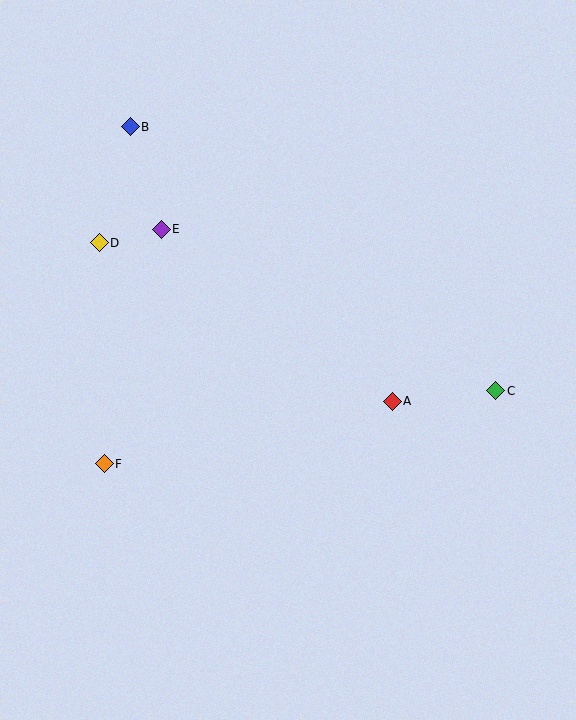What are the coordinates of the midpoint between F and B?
The midpoint between F and B is at (117, 295).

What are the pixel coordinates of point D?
Point D is at (99, 243).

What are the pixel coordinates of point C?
Point C is at (496, 391).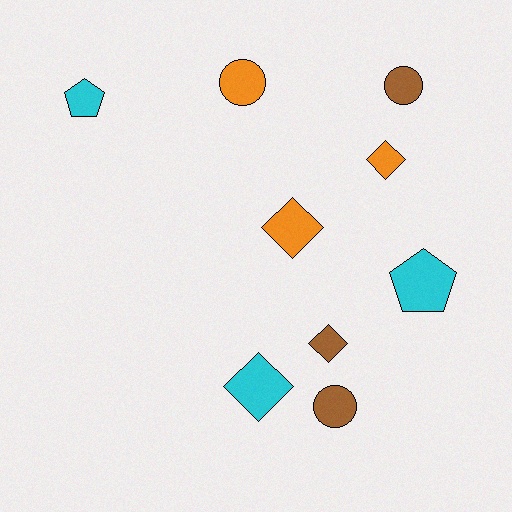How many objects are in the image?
There are 9 objects.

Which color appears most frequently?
Brown, with 3 objects.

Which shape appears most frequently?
Diamond, with 4 objects.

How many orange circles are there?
There is 1 orange circle.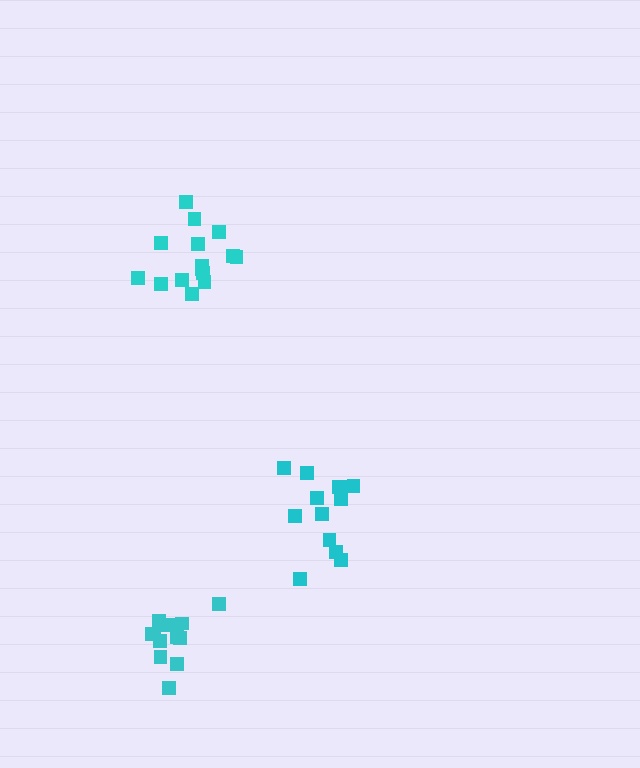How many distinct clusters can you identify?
There are 3 distinct clusters.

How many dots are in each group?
Group 1: 13 dots, Group 2: 15 dots, Group 3: 13 dots (41 total).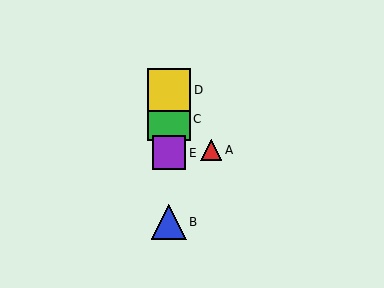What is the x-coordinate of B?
Object B is at x≈169.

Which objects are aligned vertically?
Objects B, C, D, E are aligned vertically.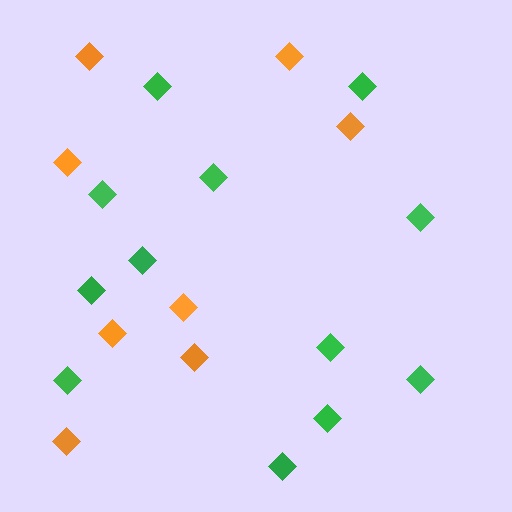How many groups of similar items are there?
There are 2 groups: one group of orange diamonds (8) and one group of green diamonds (12).